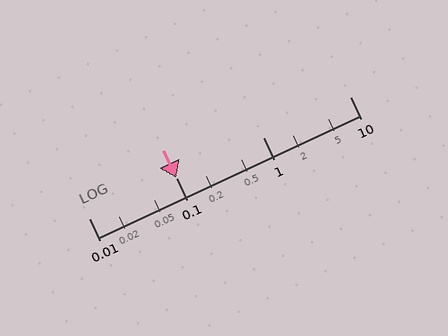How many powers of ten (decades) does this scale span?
The scale spans 3 decades, from 0.01 to 10.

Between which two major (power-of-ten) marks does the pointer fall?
The pointer is between 0.1 and 1.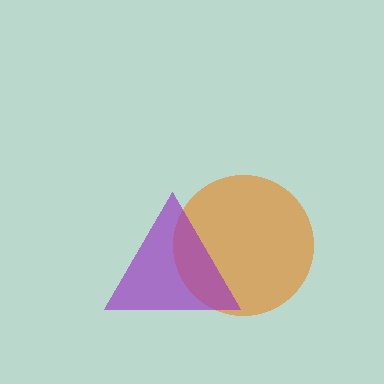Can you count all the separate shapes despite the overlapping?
Yes, there are 2 separate shapes.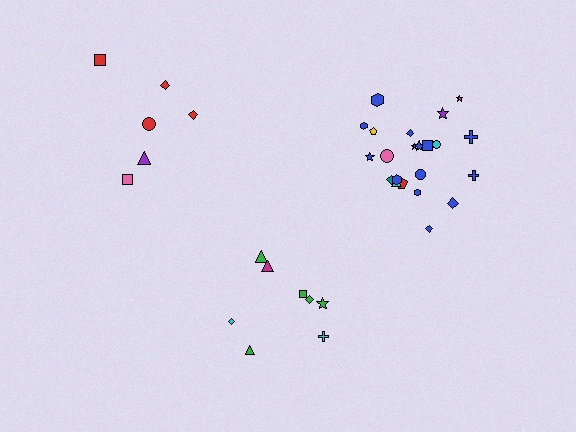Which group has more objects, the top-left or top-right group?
The top-right group.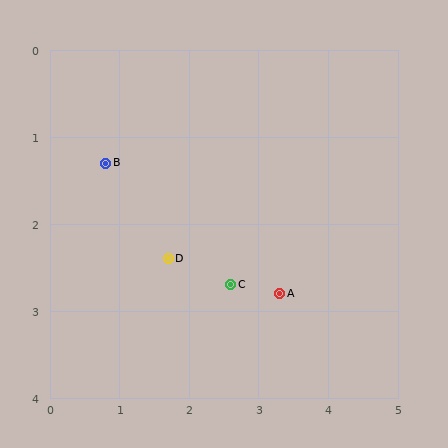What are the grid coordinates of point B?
Point B is at approximately (0.8, 1.3).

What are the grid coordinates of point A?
Point A is at approximately (3.3, 2.8).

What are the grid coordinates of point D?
Point D is at approximately (1.7, 2.4).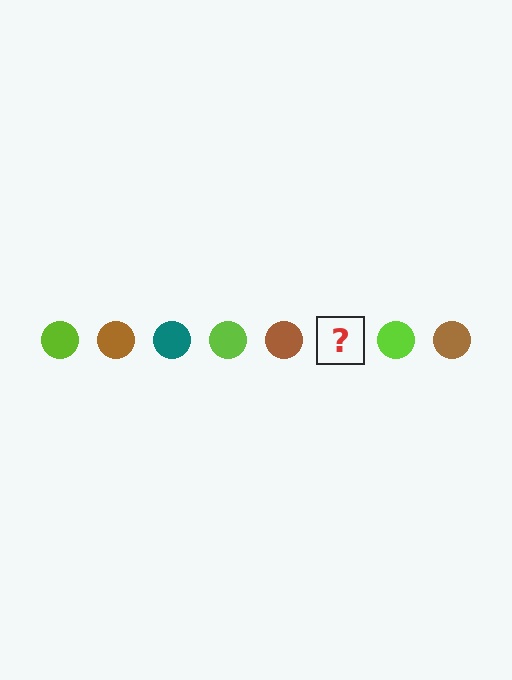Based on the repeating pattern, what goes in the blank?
The blank should be a teal circle.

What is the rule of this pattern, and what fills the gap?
The rule is that the pattern cycles through lime, brown, teal circles. The gap should be filled with a teal circle.